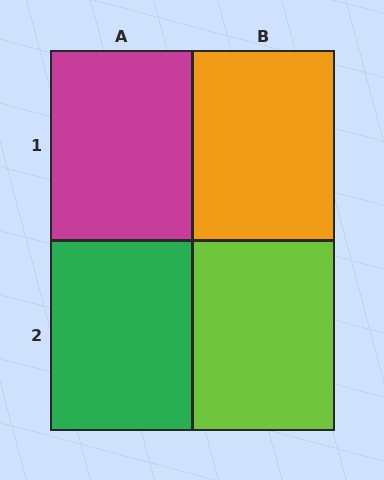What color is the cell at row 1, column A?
Magenta.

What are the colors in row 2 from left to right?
Green, lime.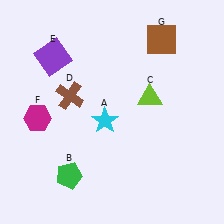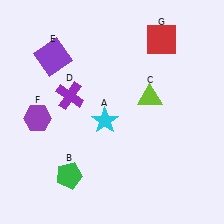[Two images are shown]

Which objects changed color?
D changed from brown to purple. F changed from magenta to purple. G changed from brown to red.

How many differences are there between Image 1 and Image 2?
There are 3 differences between the two images.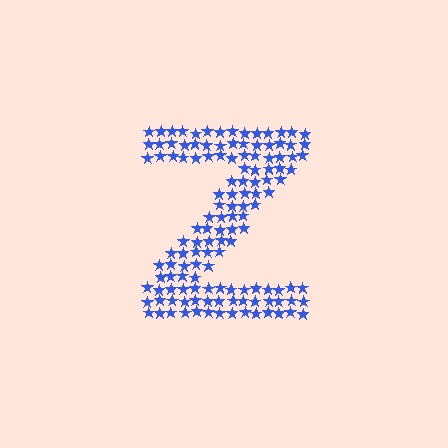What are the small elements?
The small elements are stars.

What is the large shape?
The large shape is the letter Z.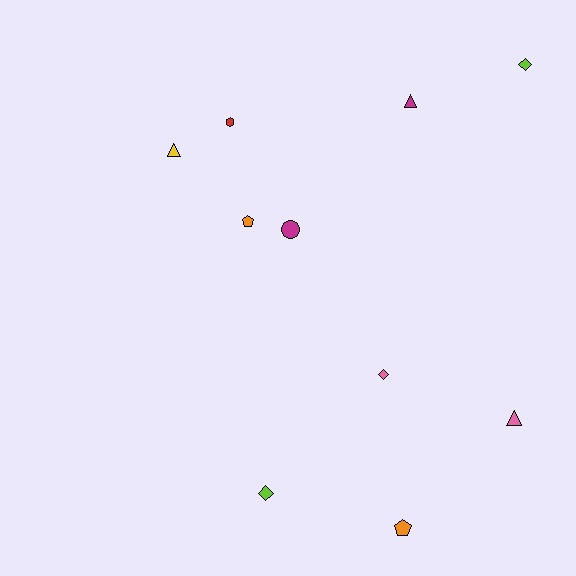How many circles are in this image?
There is 1 circle.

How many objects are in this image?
There are 10 objects.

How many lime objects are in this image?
There are 2 lime objects.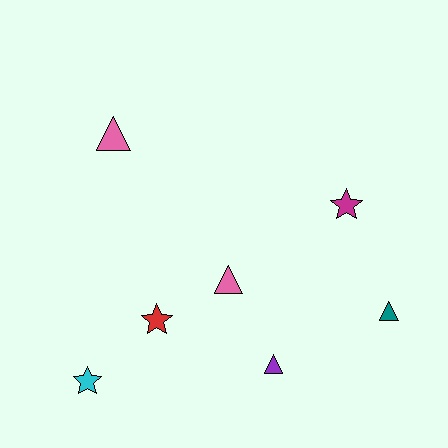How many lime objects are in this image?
There are no lime objects.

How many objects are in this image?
There are 7 objects.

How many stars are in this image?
There are 3 stars.